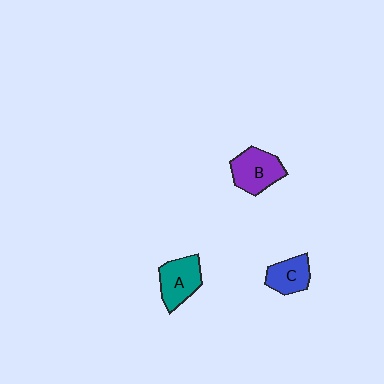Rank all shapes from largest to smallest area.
From largest to smallest: B (purple), A (teal), C (blue).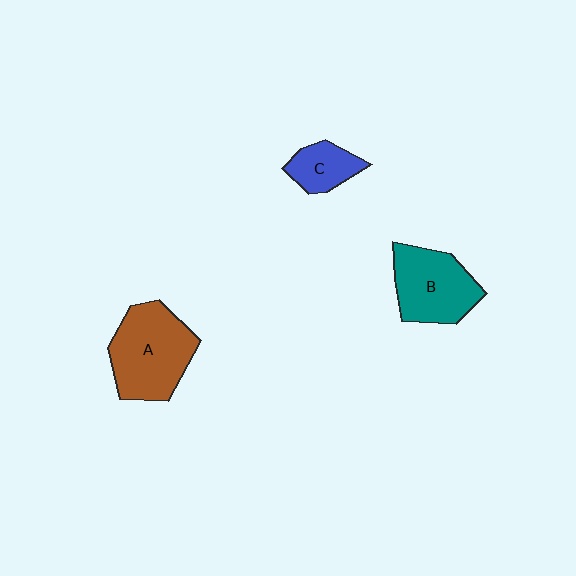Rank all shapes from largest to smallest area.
From largest to smallest: A (brown), B (teal), C (blue).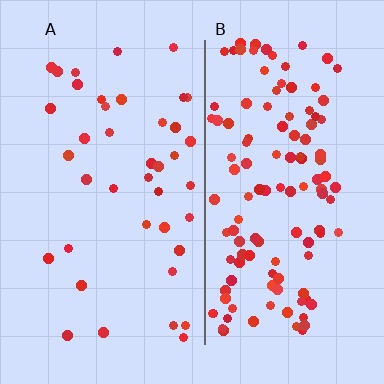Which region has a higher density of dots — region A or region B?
B (the right).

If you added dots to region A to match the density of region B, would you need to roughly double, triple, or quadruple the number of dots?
Approximately triple.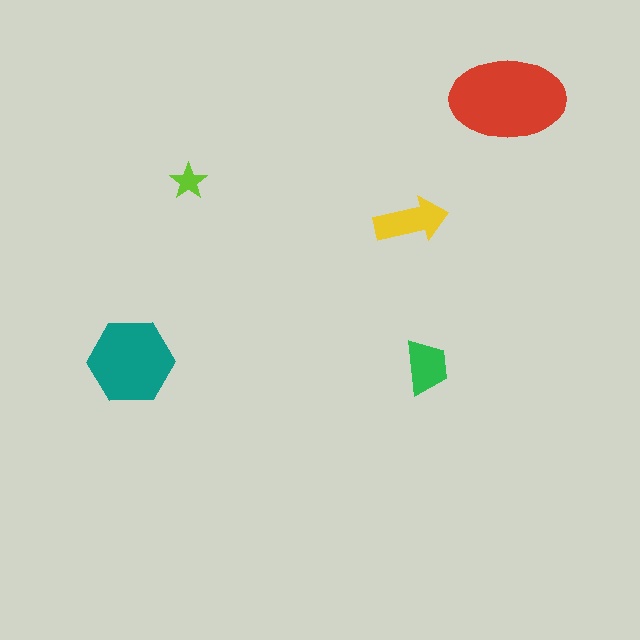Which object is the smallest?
The lime star.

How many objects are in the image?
There are 5 objects in the image.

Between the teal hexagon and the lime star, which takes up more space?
The teal hexagon.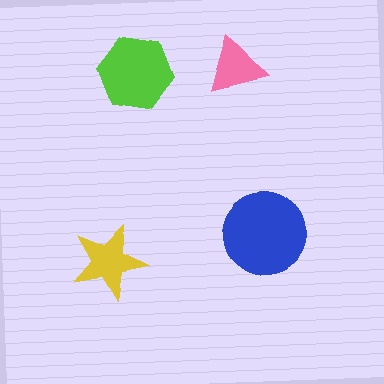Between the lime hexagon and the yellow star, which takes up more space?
The lime hexagon.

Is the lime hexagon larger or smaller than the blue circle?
Smaller.